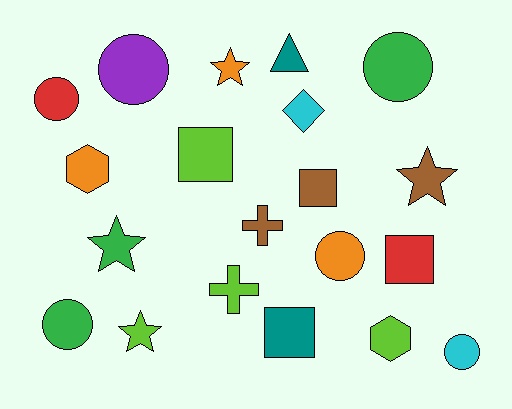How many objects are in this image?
There are 20 objects.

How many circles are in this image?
There are 6 circles.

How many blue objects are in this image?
There are no blue objects.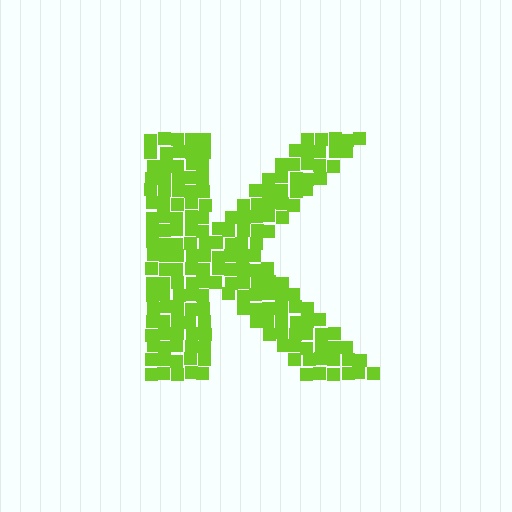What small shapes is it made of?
It is made of small squares.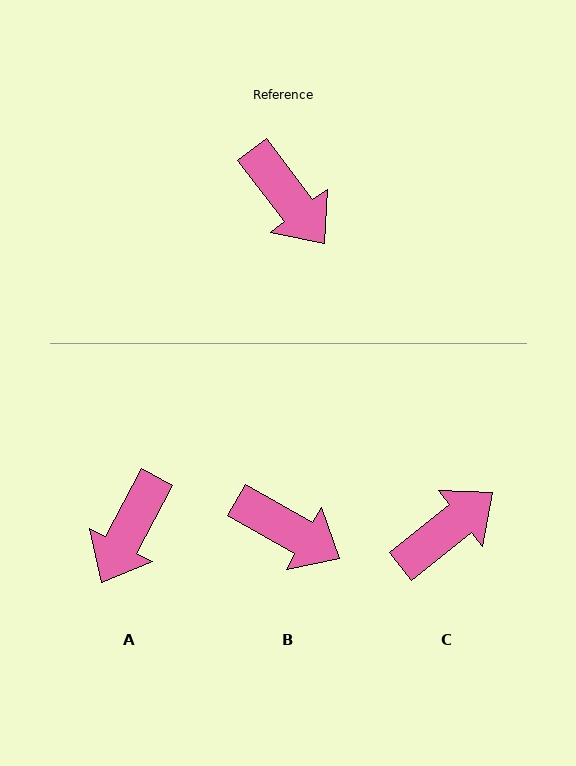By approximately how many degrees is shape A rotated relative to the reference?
Approximately 65 degrees clockwise.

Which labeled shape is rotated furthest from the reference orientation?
C, about 91 degrees away.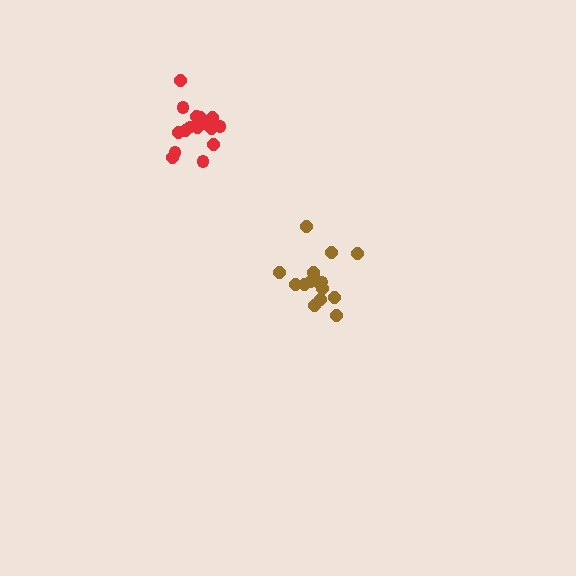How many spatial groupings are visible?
There are 2 spatial groupings.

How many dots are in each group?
Group 1: 16 dots, Group 2: 15 dots (31 total).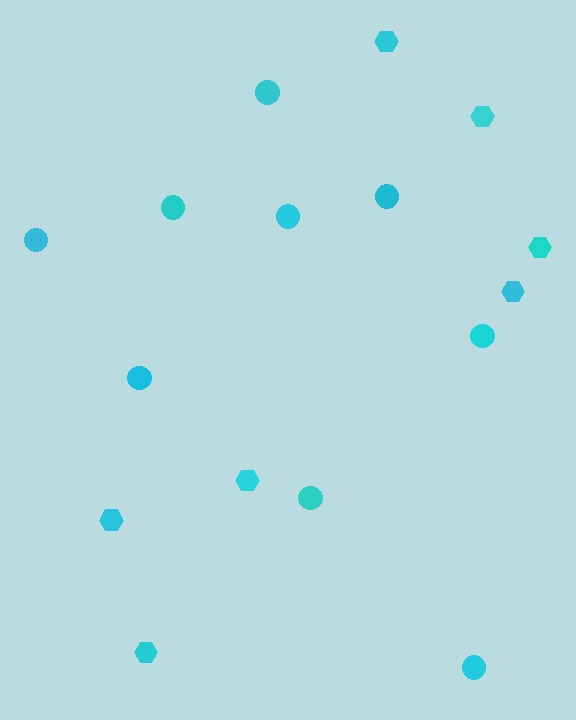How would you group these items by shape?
There are 2 groups: one group of hexagons (7) and one group of circles (9).